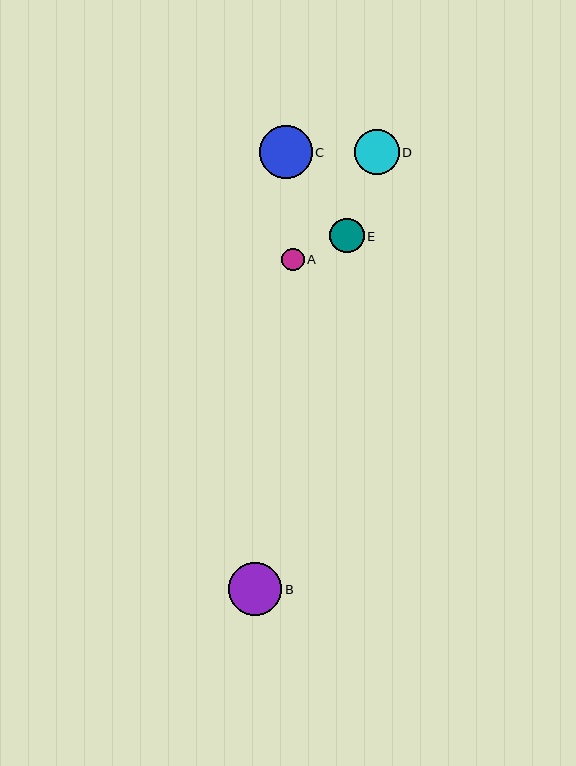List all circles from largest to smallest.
From largest to smallest: C, B, D, E, A.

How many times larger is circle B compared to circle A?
Circle B is approximately 2.3 times the size of circle A.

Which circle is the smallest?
Circle A is the smallest with a size of approximately 23 pixels.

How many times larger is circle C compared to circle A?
Circle C is approximately 2.3 times the size of circle A.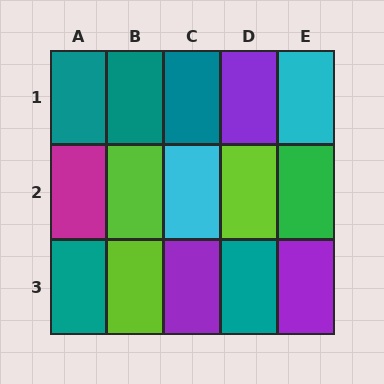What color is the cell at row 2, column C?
Cyan.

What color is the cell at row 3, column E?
Purple.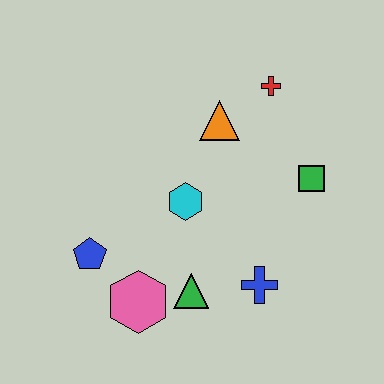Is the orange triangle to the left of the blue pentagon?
No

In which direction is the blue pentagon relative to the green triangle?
The blue pentagon is to the left of the green triangle.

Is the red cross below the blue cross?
No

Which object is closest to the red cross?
The orange triangle is closest to the red cross.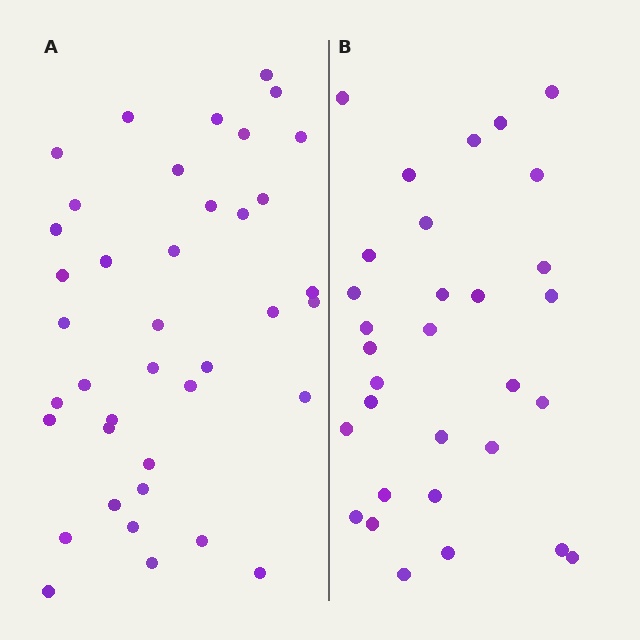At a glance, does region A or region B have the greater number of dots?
Region A (the left region) has more dots.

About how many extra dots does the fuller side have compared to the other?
Region A has roughly 8 or so more dots than region B.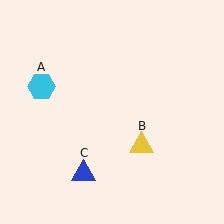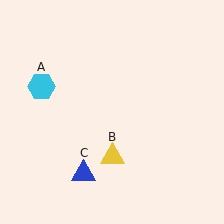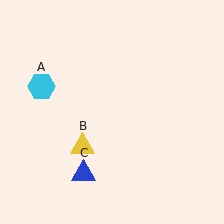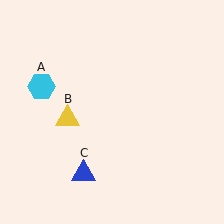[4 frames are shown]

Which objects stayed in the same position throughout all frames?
Cyan hexagon (object A) and blue triangle (object C) remained stationary.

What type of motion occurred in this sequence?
The yellow triangle (object B) rotated clockwise around the center of the scene.